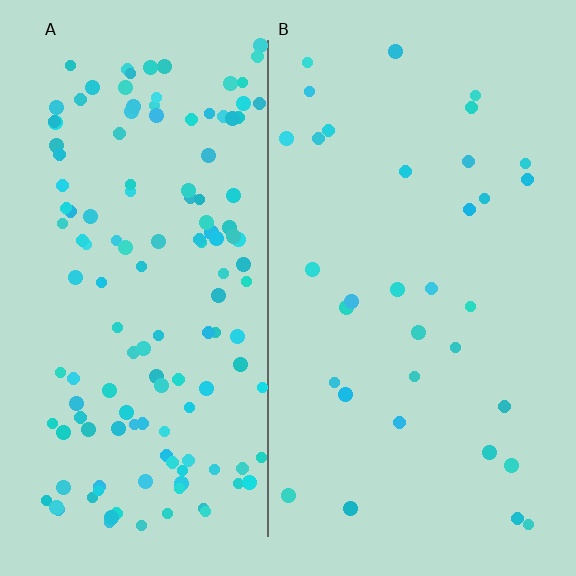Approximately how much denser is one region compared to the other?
Approximately 4.1× — region A over region B.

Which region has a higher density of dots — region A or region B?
A (the left).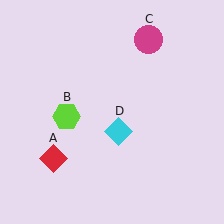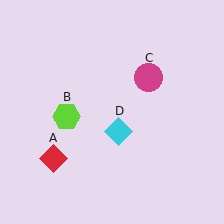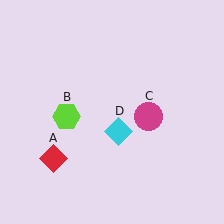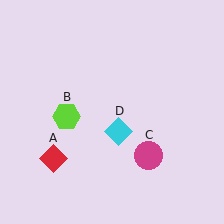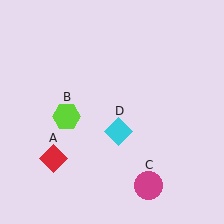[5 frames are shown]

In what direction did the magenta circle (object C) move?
The magenta circle (object C) moved down.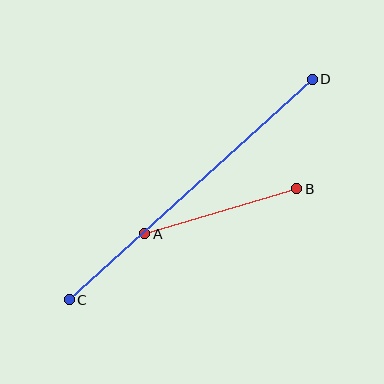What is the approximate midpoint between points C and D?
The midpoint is at approximately (191, 190) pixels.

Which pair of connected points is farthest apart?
Points C and D are farthest apart.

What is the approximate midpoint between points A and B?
The midpoint is at approximately (221, 211) pixels.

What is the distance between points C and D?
The distance is approximately 328 pixels.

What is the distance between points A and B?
The distance is approximately 159 pixels.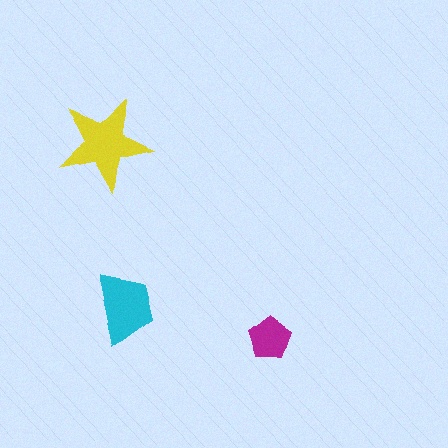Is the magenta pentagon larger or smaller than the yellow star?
Smaller.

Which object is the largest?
The yellow star.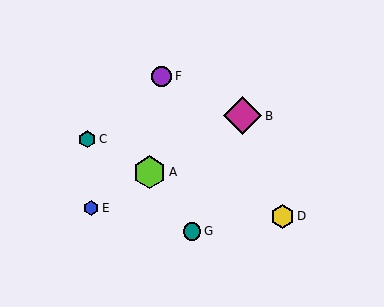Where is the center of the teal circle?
The center of the teal circle is at (192, 231).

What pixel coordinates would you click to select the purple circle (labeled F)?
Click at (162, 77) to select the purple circle F.